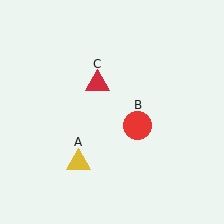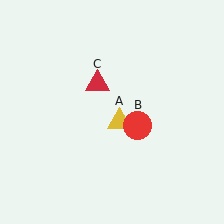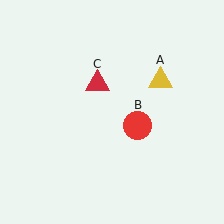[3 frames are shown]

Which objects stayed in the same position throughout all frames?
Red circle (object B) and red triangle (object C) remained stationary.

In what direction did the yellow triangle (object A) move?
The yellow triangle (object A) moved up and to the right.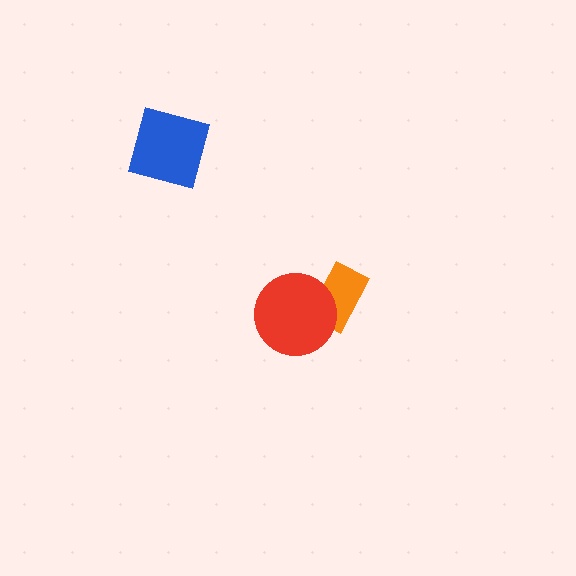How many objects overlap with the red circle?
1 object overlaps with the red circle.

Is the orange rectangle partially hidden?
Yes, it is partially covered by another shape.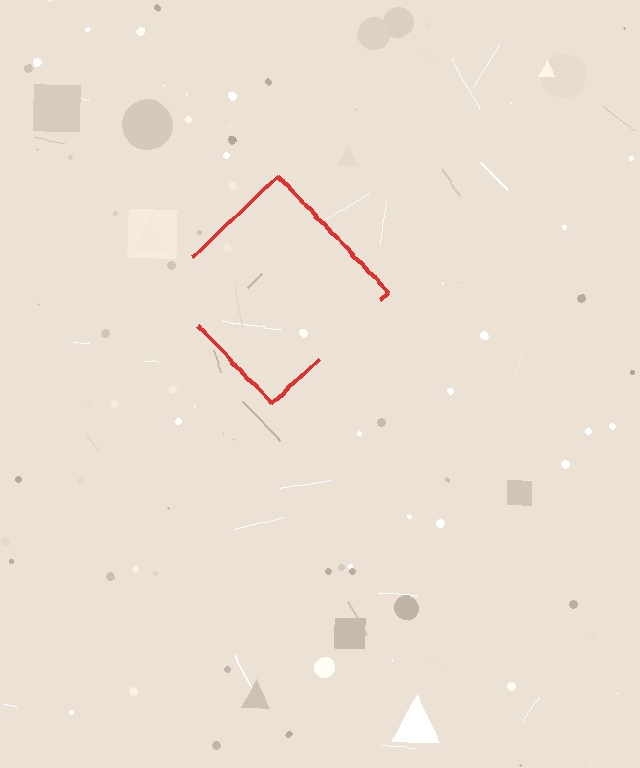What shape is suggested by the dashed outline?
The dashed outline suggests a diamond.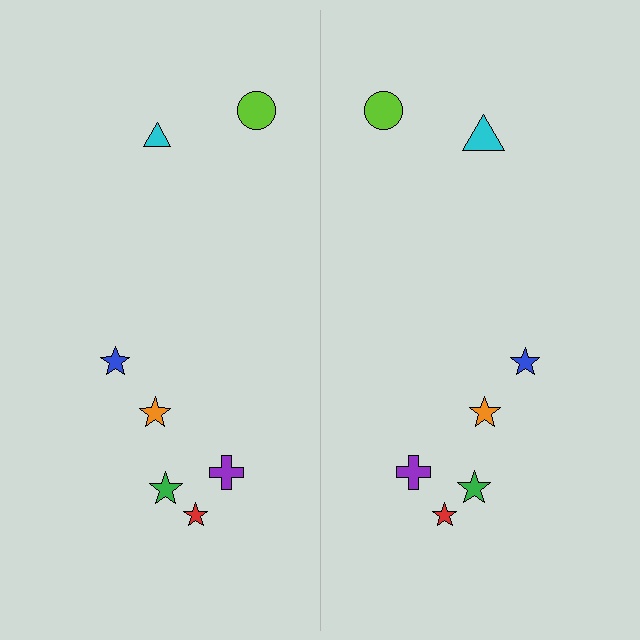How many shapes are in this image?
There are 14 shapes in this image.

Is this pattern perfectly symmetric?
No, the pattern is not perfectly symmetric. The cyan triangle on the right side has a different size than its mirror counterpart.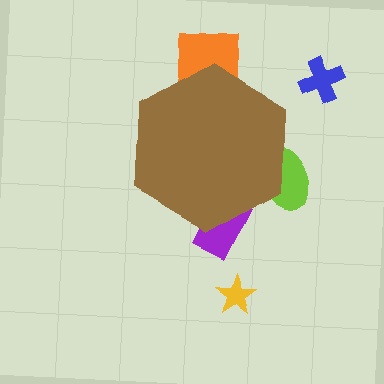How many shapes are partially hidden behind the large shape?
3 shapes are partially hidden.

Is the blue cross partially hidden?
No, the blue cross is fully visible.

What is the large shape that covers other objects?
A brown hexagon.